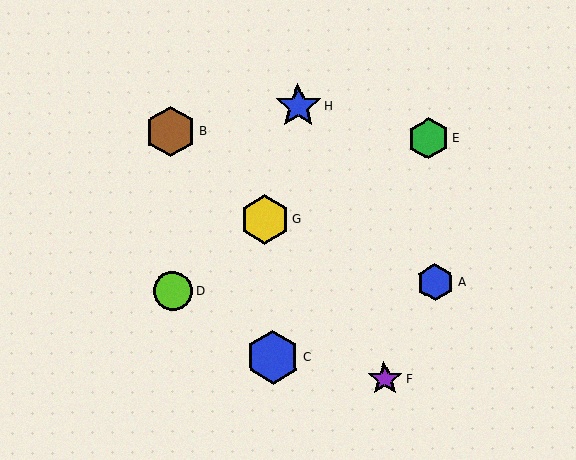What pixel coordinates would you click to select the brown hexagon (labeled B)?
Click at (170, 132) to select the brown hexagon B.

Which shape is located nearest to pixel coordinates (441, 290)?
The blue hexagon (labeled A) at (435, 282) is nearest to that location.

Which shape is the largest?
The blue hexagon (labeled C) is the largest.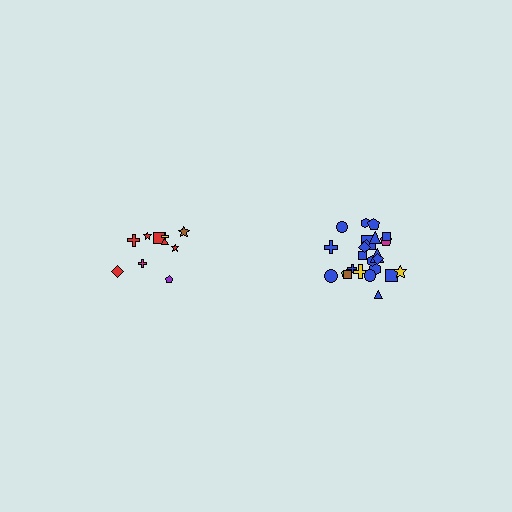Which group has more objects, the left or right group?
The right group.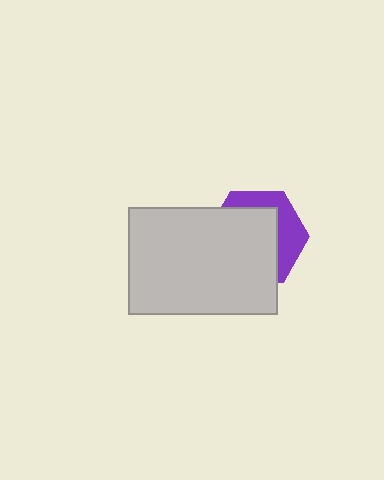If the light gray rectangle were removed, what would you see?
You would see the complete purple hexagon.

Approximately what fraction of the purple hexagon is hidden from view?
Roughly 64% of the purple hexagon is hidden behind the light gray rectangle.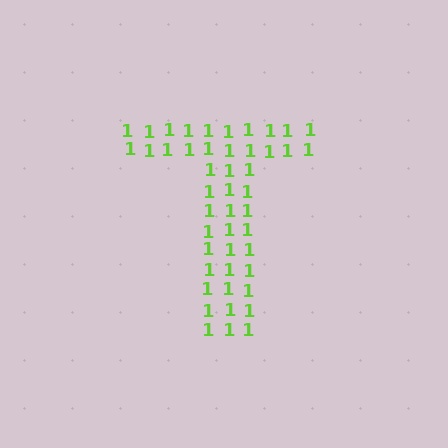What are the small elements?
The small elements are digit 1's.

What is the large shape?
The large shape is the letter T.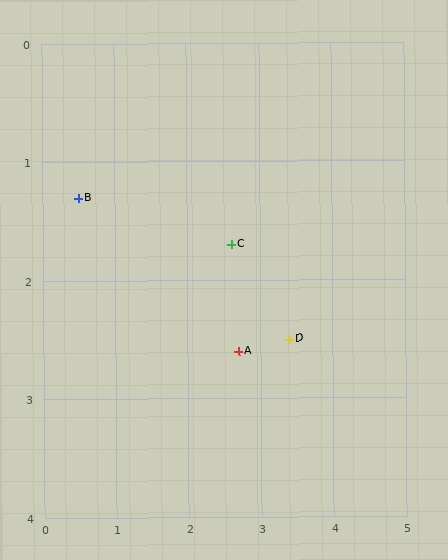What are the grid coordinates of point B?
Point B is at approximately (0.5, 1.3).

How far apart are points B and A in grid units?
Points B and A are about 2.6 grid units apart.